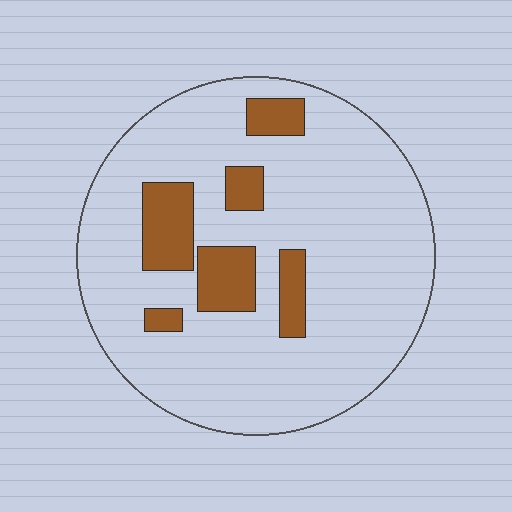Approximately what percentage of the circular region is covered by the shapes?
Approximately 15%.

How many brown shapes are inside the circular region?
6.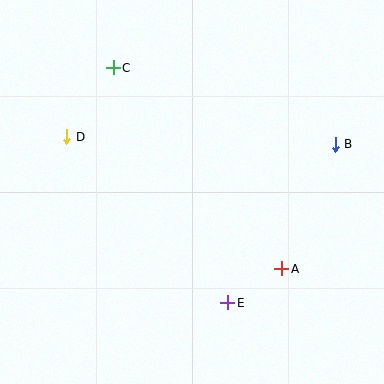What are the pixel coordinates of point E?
Point E is at (228, 303).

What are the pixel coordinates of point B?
Point B is at (335, 144).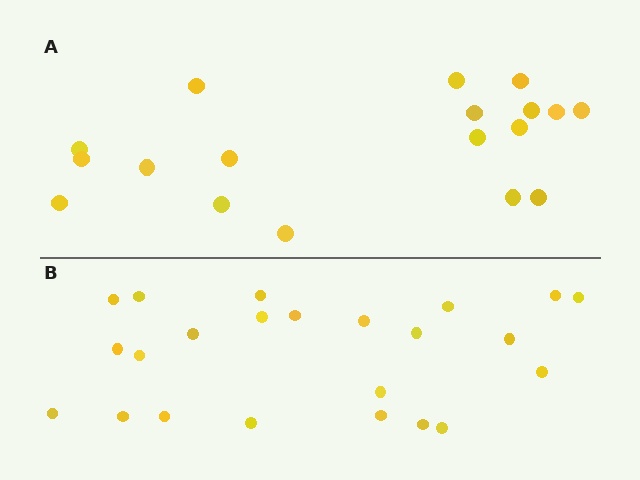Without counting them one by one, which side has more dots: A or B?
Region B (the bottom region) has more dots.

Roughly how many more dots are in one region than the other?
Region B has about 5 more dots than region A.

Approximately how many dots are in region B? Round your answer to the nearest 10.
About 20 dots. (The exact count is 23, which rounds to 20.)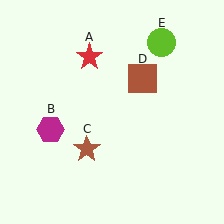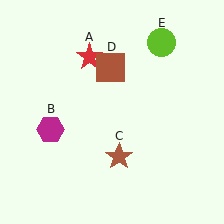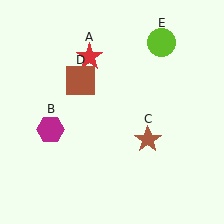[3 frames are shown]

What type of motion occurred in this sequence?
The brown star (object C), brown square (object D) rotated counterclockwise around the center of the scene.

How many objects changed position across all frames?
2 objects changed position: brown star (object C), brown square (object D).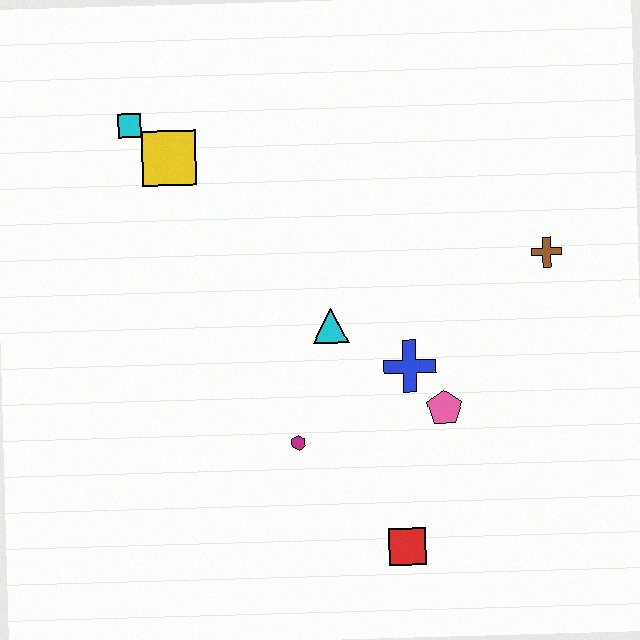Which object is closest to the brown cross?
The blue cross is closest to the brown cross.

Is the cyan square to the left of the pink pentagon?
Yes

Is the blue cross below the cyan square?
Yes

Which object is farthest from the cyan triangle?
The cyan square is farthest from the cyan triangle.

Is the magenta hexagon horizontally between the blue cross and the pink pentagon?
No